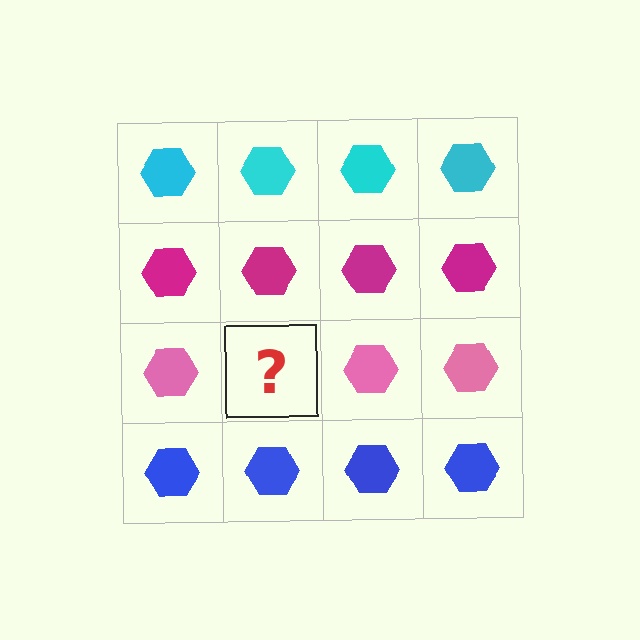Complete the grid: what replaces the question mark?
The question mark should be replaced with a pink hexagon.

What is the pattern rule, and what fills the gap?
The rule is that each row has a consistent color. The gap should be filled with a pink hexagon.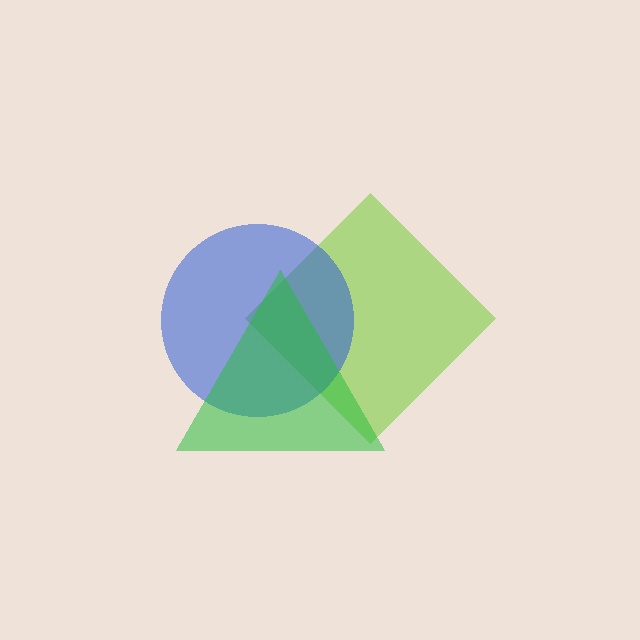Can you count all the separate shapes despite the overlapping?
Yes, there are 3 separate shapes.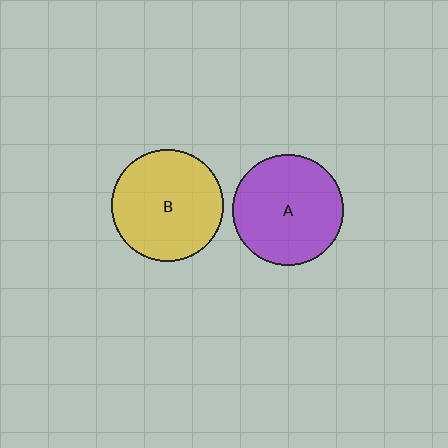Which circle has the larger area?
Circle B (yellow).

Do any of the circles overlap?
No, none of the circles overlap.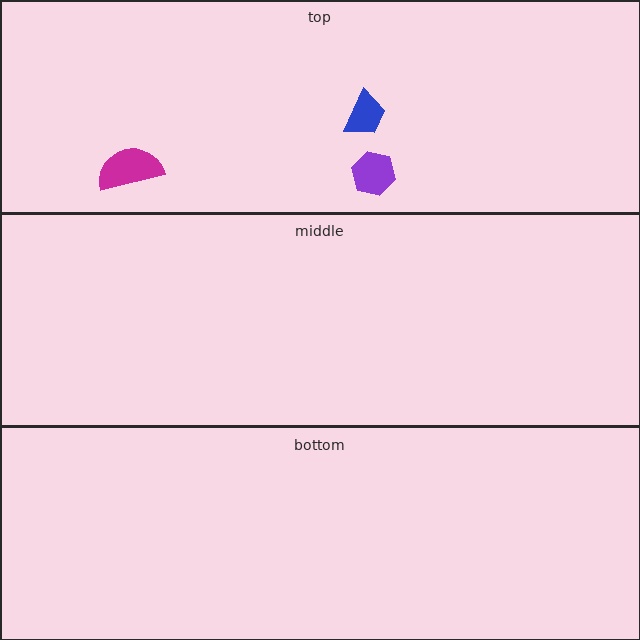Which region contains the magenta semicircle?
The top region.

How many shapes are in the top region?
3.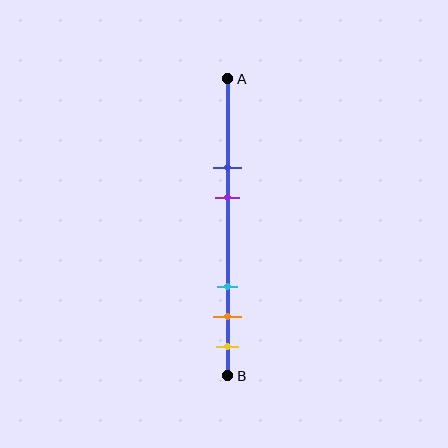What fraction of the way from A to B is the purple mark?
The purple mark is approximately 40% (0.4) of the way from A to B.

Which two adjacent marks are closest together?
The orange and yellow marks are the closest adjacent pair.